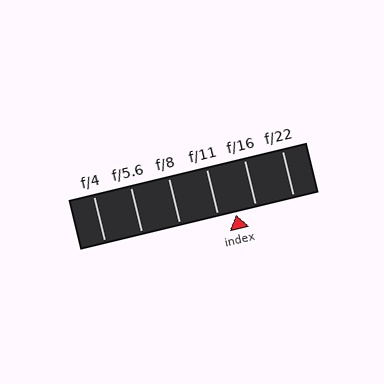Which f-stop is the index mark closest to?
The index mark is closest to f/11.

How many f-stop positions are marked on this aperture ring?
There are 6 f-stop positions marked.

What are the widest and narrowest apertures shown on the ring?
The widest aperture shown is f/4 and the narrowest is f/22.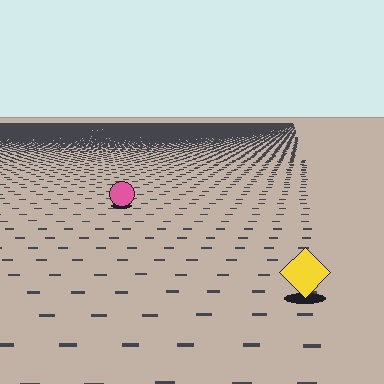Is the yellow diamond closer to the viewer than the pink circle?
Yes. The yellow diamond is closer — you can tell from the texture gradient: the ground texture is coarser near it.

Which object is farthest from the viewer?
The pink circle is farthest from the viewer. It appears smaller and the ground texture around it is denser.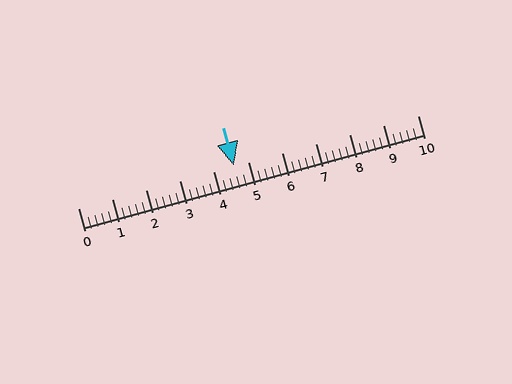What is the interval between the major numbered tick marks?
The major tick marks are spaced 1 units apart.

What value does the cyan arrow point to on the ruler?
The cyan arrow points to approximately 4.6.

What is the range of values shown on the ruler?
The ruler shows values from 0 to 10.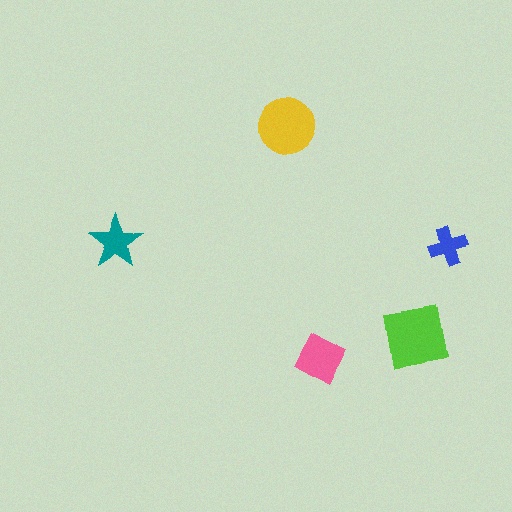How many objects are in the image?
There are 5 objects in the image.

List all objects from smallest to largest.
The blue cross, the teal star, the pink diamond, the yellow circle, the lime square.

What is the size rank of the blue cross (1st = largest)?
5th.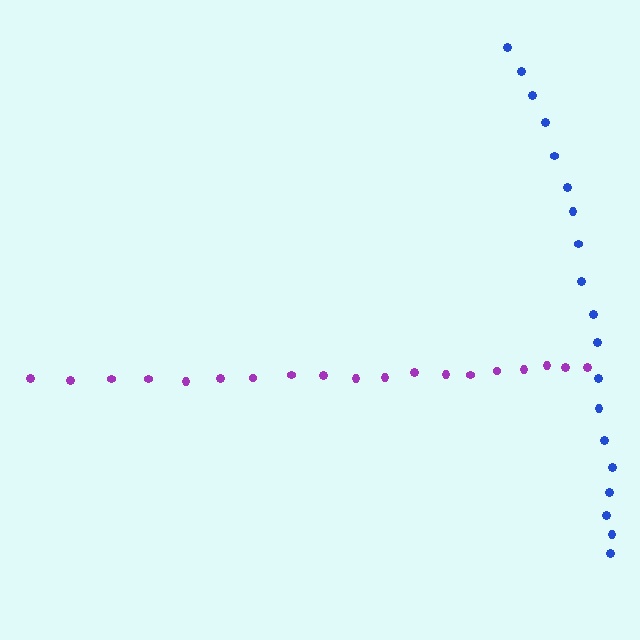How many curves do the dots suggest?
There are 2 distinct paths.